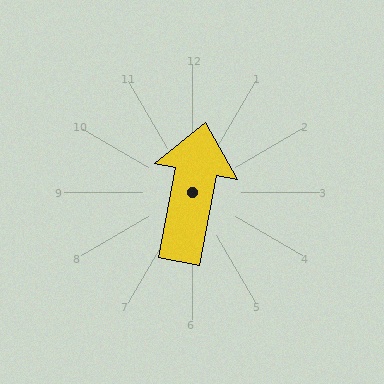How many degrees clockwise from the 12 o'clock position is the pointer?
Approximately 11 degrees.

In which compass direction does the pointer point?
North.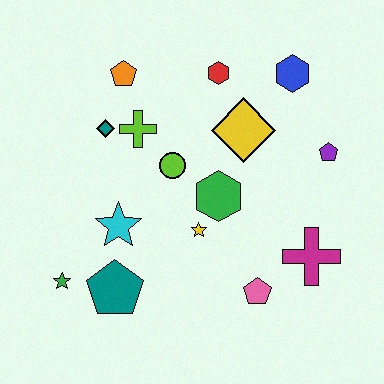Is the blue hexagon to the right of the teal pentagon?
Yes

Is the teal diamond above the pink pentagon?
Yes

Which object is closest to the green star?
The teal pentagon is closest to the green star.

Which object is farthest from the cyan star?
The blue hexagon is farthest from the cyan star.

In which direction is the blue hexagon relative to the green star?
The blue hexagon is to the right of the green star.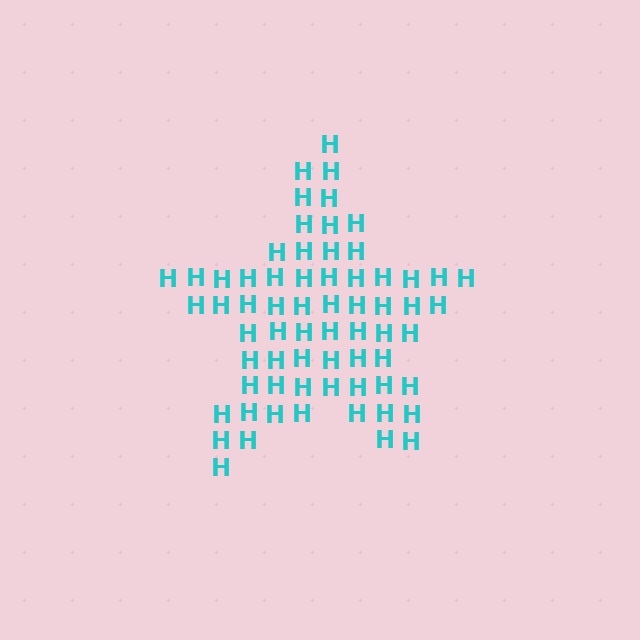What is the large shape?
The large shape is a star.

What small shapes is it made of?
It is made of small letter H's.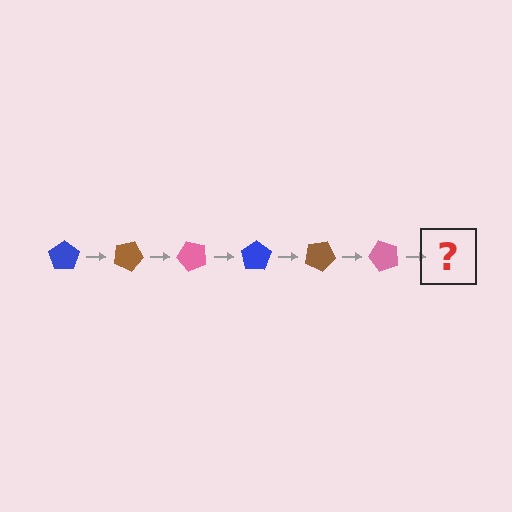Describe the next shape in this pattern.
It should be a blue pentagon, rotated 150 degrees from the start.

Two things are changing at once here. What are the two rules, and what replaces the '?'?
The two rules are that it rotates 25 degrees each step and the color cycles through blue, brown, and pink. The '?' should be a blue pentagon, rotated 150 degrees from the start.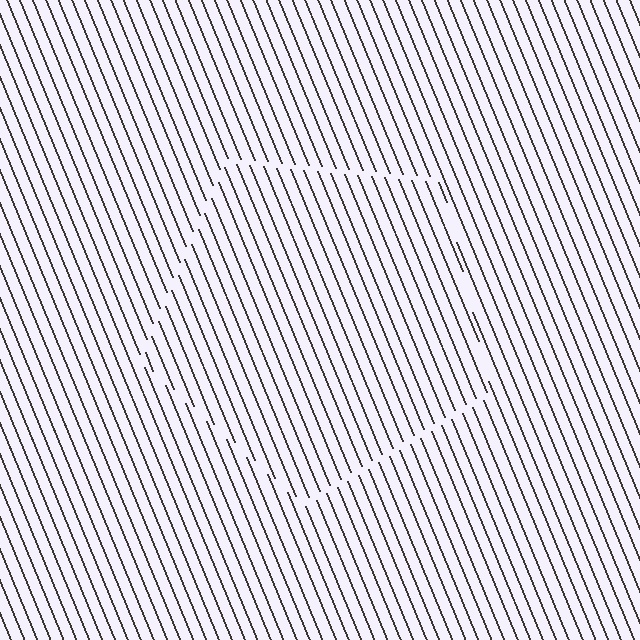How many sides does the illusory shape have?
5 sides — the line-ends trace a pentagon.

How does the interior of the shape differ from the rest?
The interior of the shape contains the same grating, shifted by half a period — the contour is defined by the phase discontinuity where line-ends from the inner and outer gratings abut.